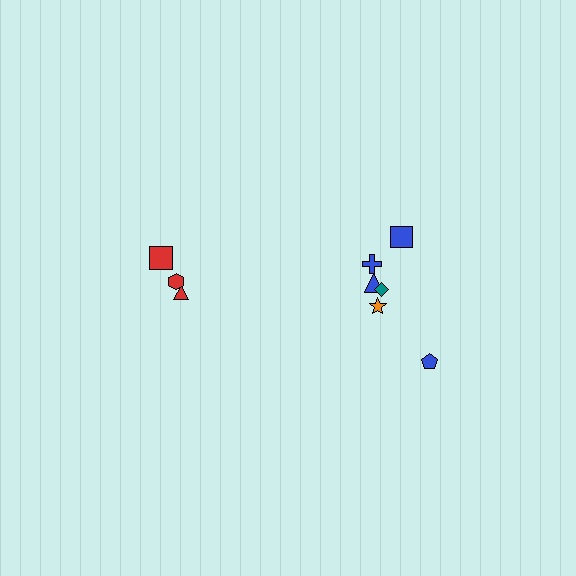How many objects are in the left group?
There are 3 objects.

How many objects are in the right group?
There are 6 objects.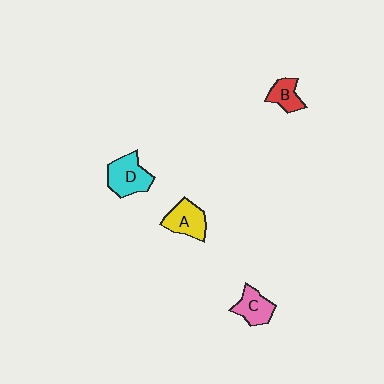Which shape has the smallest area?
Shape B (red).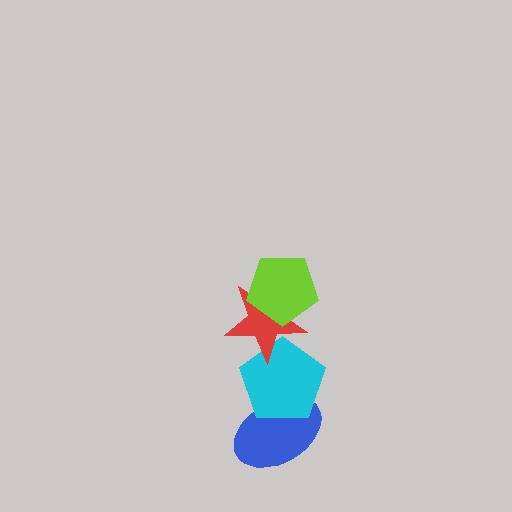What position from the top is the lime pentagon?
The lime pentagon is 1st from the top.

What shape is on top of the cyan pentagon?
The red star is on top of the cyan pentagon.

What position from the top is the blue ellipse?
The blue ellipse is 4th from the top.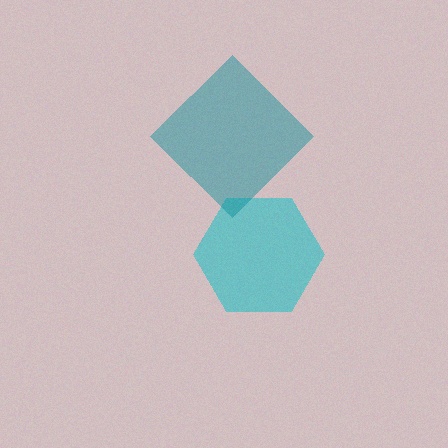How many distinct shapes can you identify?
There are 2 distinct shapes: a cyan hexagon, a teal diamond.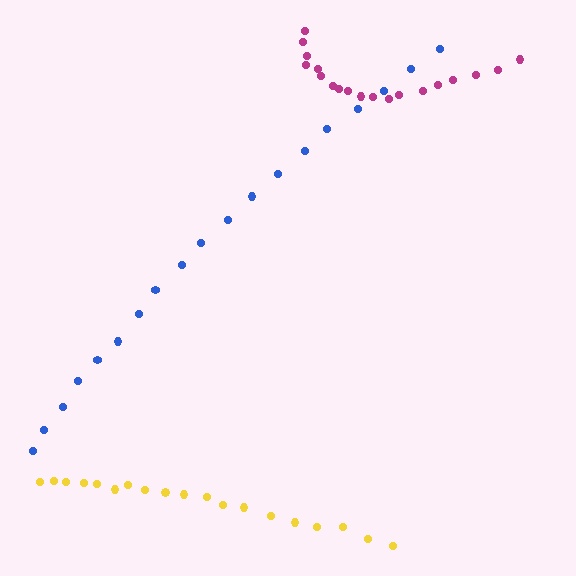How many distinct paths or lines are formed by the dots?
There are 3 distinct paths.